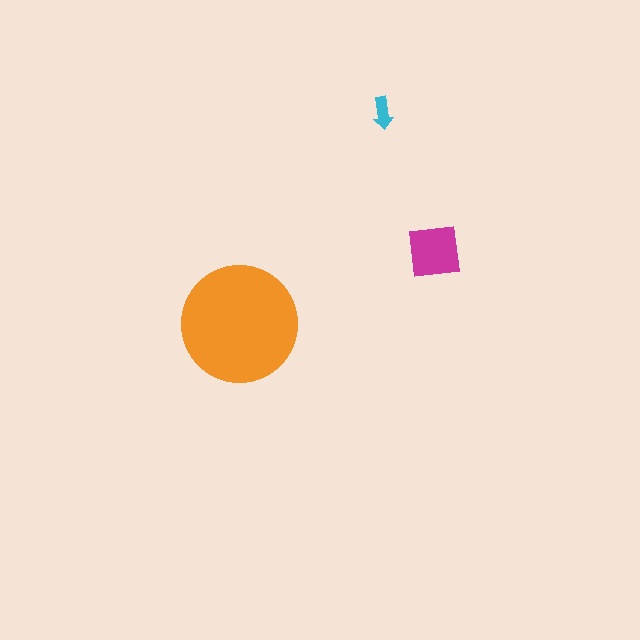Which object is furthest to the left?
The orange circle is leftmost.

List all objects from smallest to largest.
The cyan arrow, the magenta square, the orange circle.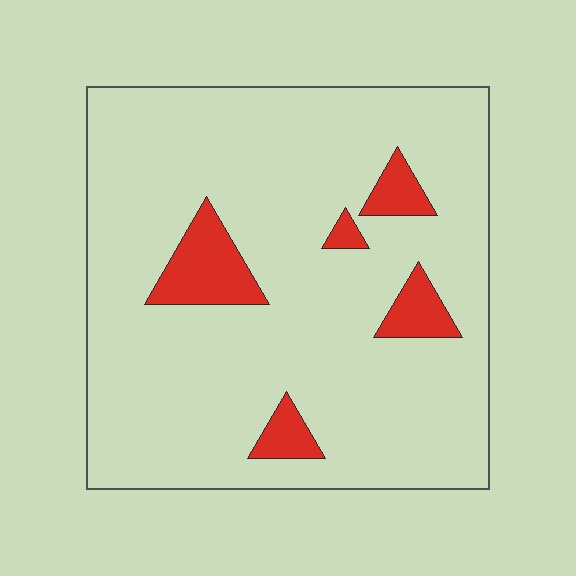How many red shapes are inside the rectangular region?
5.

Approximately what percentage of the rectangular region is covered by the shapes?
Approximately 10%.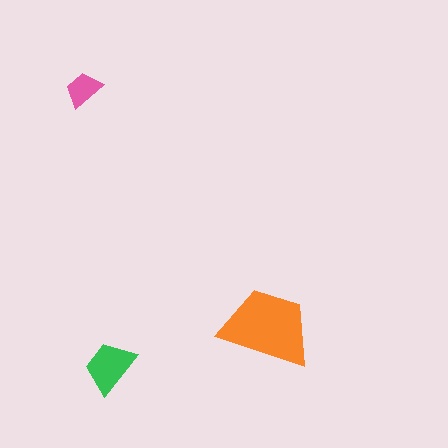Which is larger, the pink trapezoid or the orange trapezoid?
The orange one.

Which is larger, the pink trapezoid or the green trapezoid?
The green one.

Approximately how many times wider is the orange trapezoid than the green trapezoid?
About 1.5 times wider.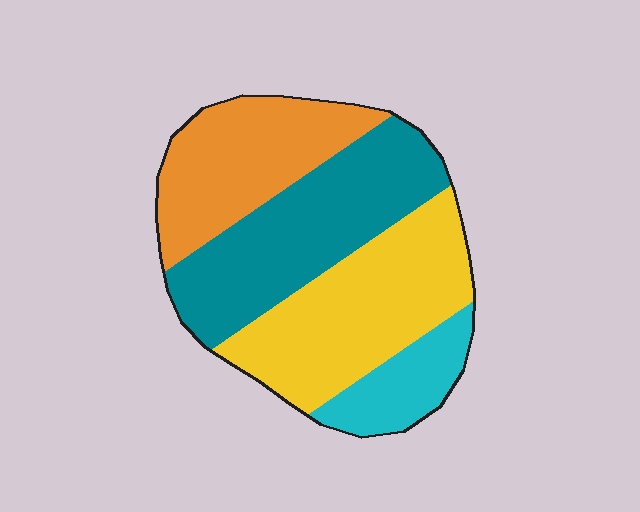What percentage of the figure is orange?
Orange takes up about one quarter (1/4) of the figure.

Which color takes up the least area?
Cyan, at roughly 10%.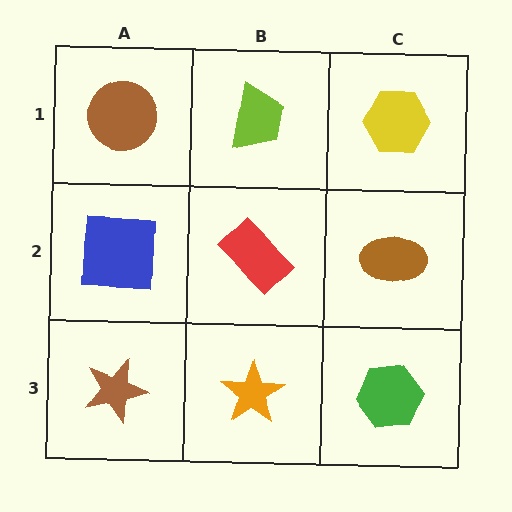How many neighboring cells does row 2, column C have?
3.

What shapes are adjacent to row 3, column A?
A blue square (row 2, column A), an orange star (row 3, column B).